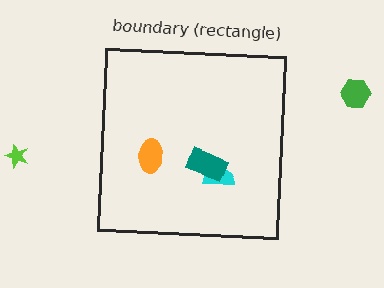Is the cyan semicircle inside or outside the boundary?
Inside.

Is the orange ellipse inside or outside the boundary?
Inside.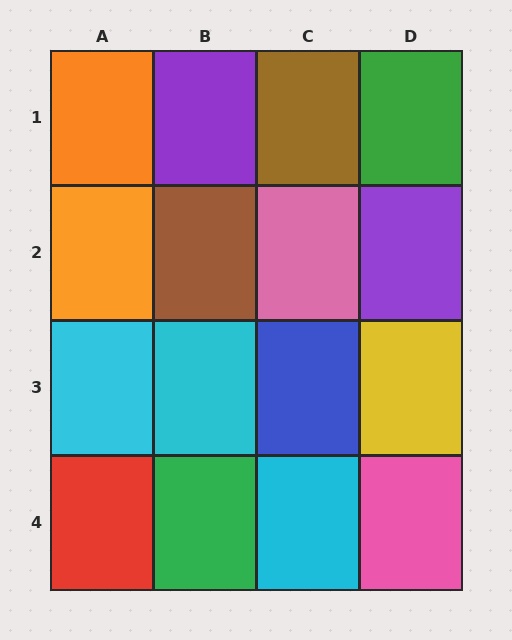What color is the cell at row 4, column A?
Red.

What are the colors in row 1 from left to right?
Orange, purple, brown, green.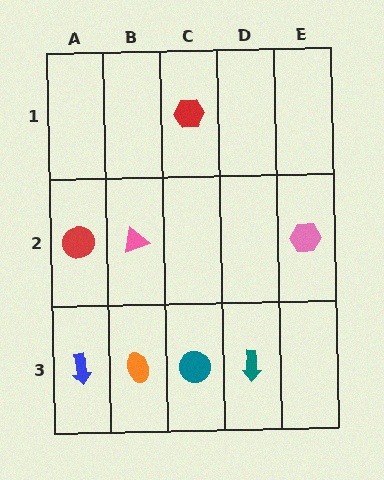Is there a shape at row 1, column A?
No, that cell is empty.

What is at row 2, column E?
A pink hexagon.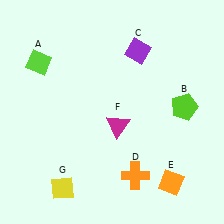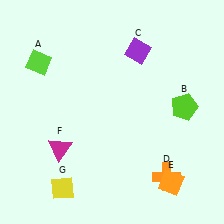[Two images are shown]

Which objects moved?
The objects that moved are: the orange cross (D), the magenta triangle (F).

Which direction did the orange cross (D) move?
The orange cross (D) moved right.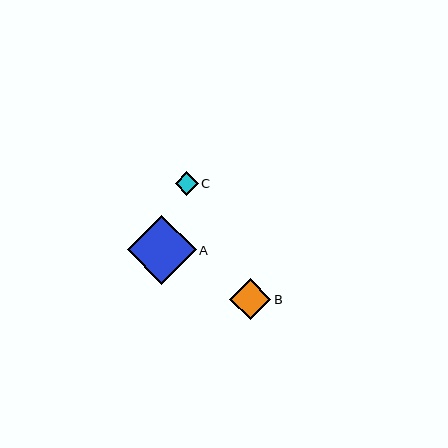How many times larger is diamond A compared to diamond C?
Diamond A is approximately 3.0 times the size of diamond C.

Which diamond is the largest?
Diamond A is the largest with a size of approximately 69 pixels.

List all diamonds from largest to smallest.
From largest to smallest: A, B, C.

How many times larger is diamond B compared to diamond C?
Diamond B is approximately 1.8 times the size of diamond C.